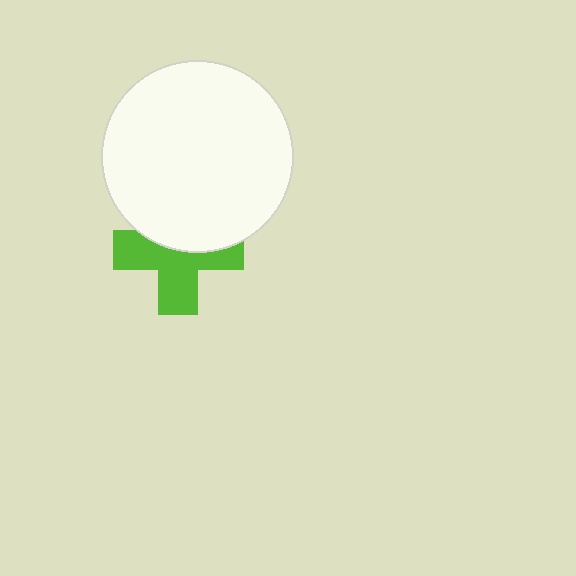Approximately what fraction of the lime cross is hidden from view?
Roughly 42% of the lime cross is hidden behind the white circle.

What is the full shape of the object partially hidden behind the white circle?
The partially hidden object is a lime cross.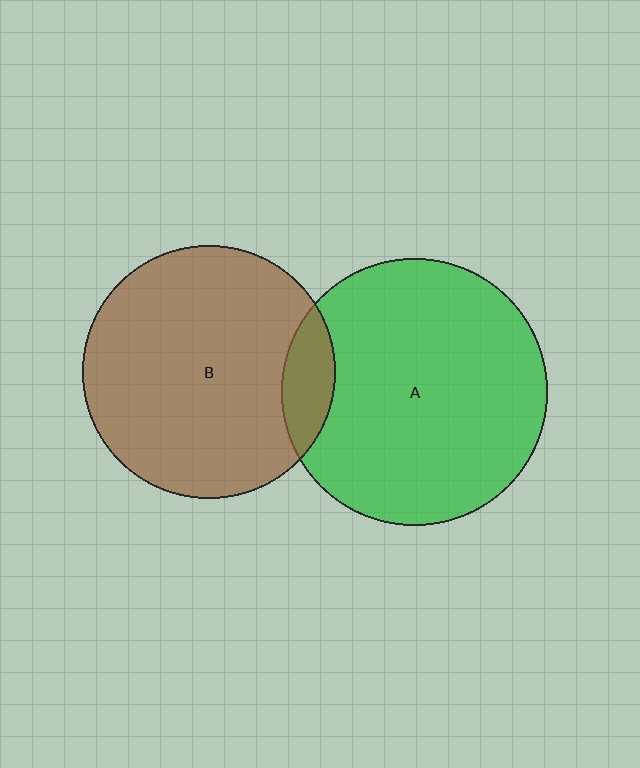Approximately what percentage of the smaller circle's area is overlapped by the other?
Approximately 10%.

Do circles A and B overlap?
Yes.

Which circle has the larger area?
Circle A (green).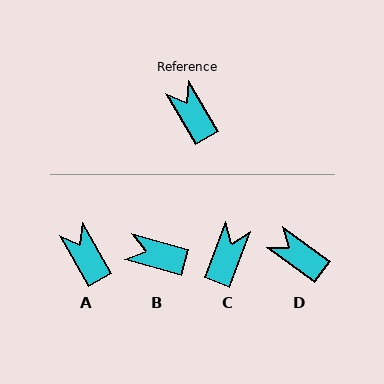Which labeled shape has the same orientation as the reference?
A.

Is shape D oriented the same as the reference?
No, it is off by about 24 degrees.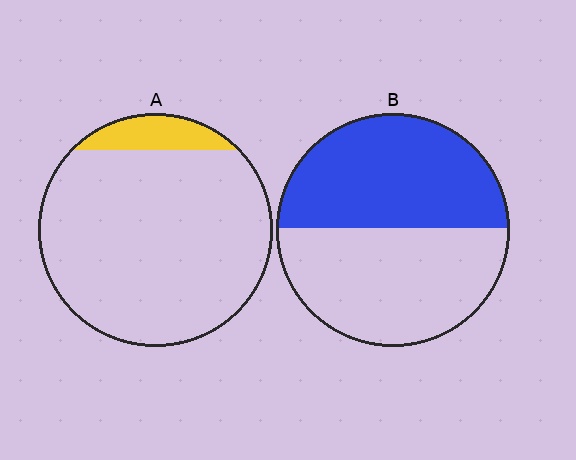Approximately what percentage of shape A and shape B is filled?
A is approximately 10% and B is approximately 50%.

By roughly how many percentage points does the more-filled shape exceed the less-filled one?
By roughly 40 percentage points (B over A).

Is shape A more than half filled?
No.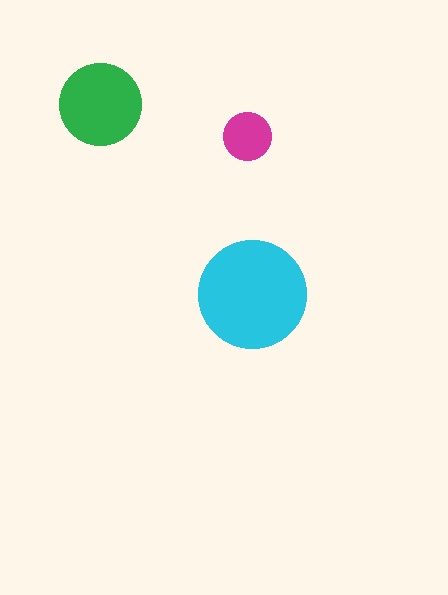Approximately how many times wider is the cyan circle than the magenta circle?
About 2 times wider.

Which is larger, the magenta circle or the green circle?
The green one.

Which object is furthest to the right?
The cyan circle is rightmost.